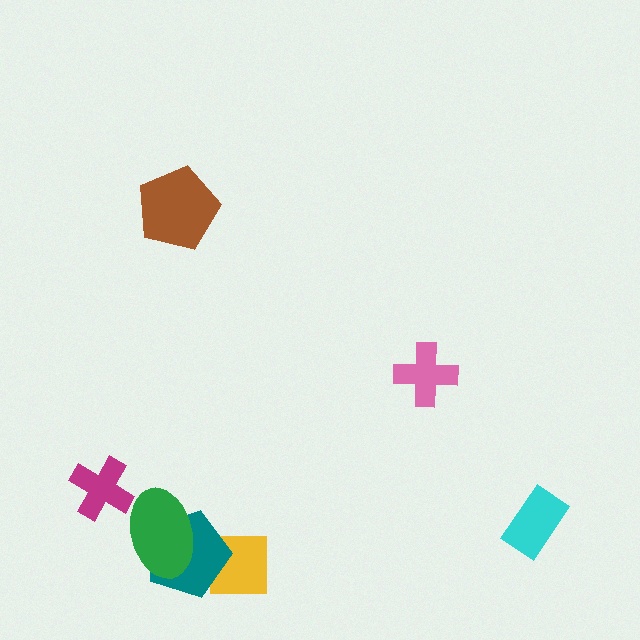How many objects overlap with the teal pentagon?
2 objects overlap with the teal pentagon.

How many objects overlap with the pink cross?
0 objects overlap with the pink cross.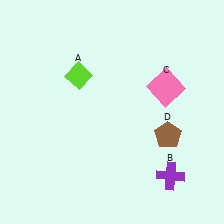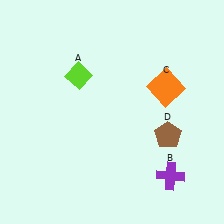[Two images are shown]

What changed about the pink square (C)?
In Image 1, C is pink. In Image 2, it changed to orange.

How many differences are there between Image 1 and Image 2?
There is 1 difference between the two images.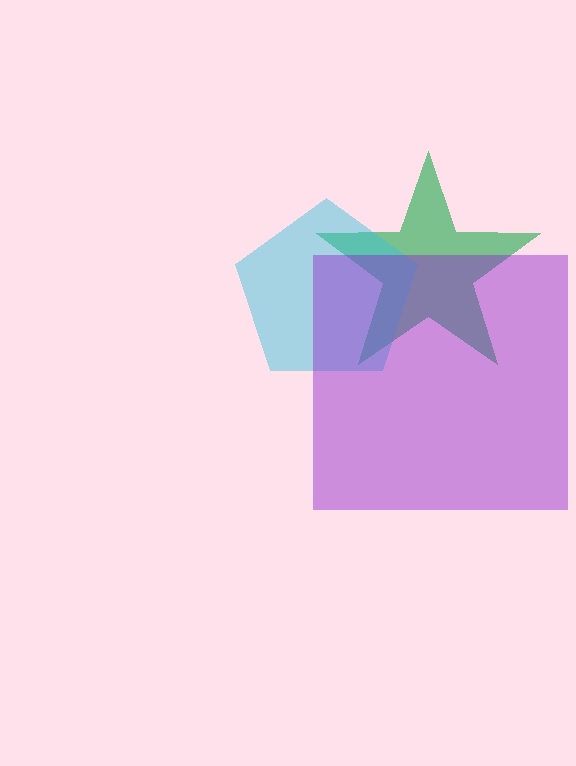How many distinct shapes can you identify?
There are 3 distinct shapes: a green star, a cyan pentagon, a purple square.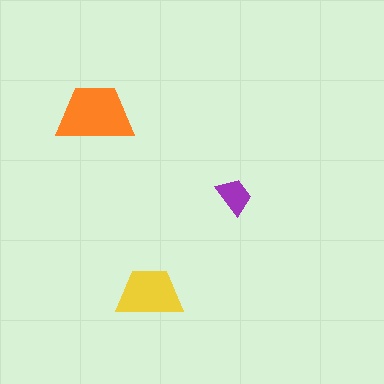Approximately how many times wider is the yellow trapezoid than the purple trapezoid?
About 2 times wider.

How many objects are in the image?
There are 3 objects in the image.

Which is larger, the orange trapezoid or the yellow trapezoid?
The orange one.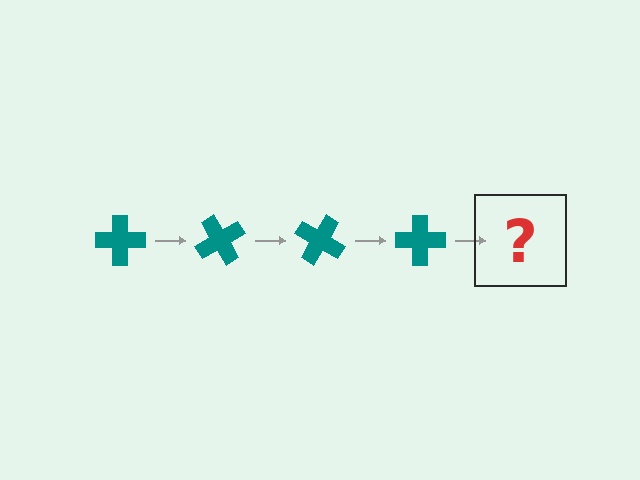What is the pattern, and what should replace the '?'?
The pattern is that the cross rotates 60 degrees each step. The '?' should be a teal cross rotated 240 degrees.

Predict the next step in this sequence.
The next step is a teal cross rotated 240 degrees.